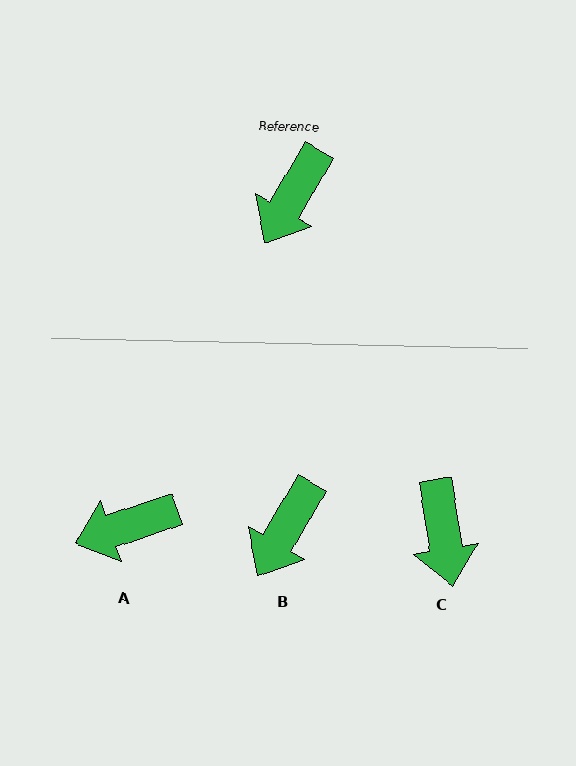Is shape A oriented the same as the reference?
No, it is off by about 41 degrees.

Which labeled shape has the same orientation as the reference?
B.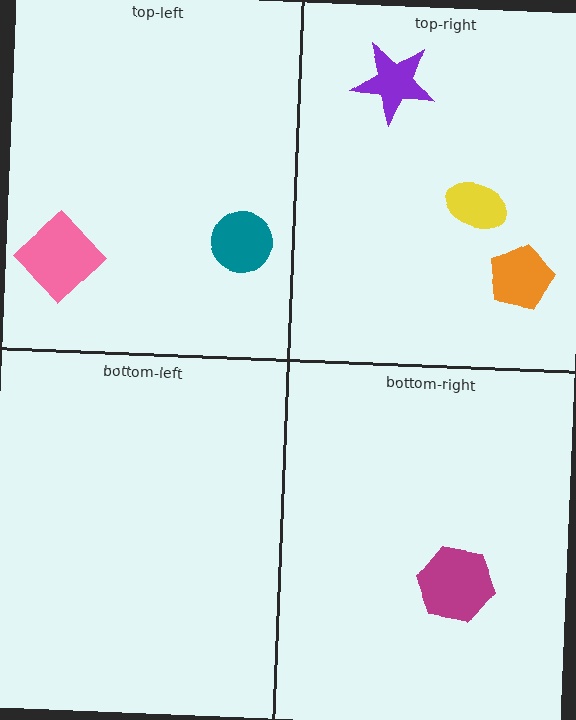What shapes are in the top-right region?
The orange pentagon, the yellow ellipse, the purple star.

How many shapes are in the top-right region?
3.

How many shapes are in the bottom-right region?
1.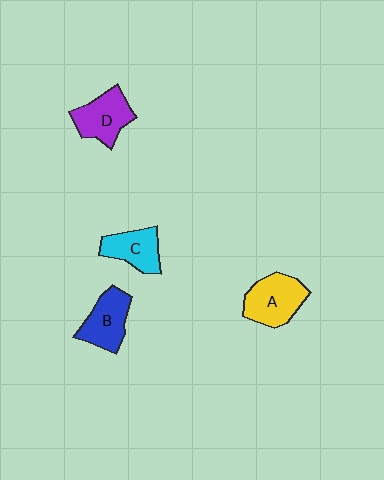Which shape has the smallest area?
Shape C (cyan).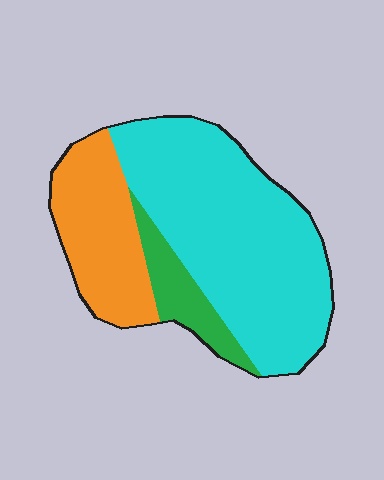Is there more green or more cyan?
Cyan.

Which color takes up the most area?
Cyan, at roughly 60%.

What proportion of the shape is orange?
Orange takes up about one quarter (1/4) of the shape.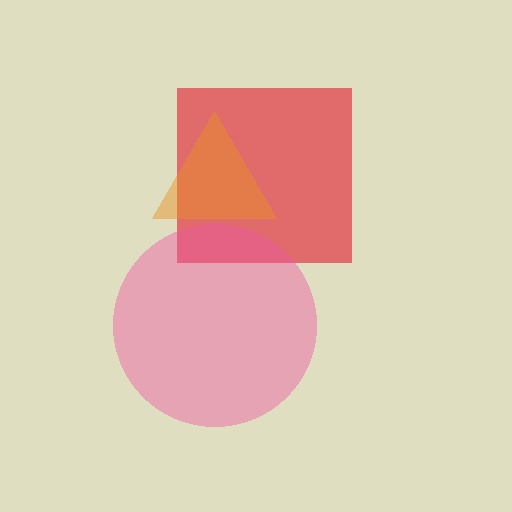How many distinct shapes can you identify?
There are 3 distinct shapes: a red square, an orange triangle, a pink circle.